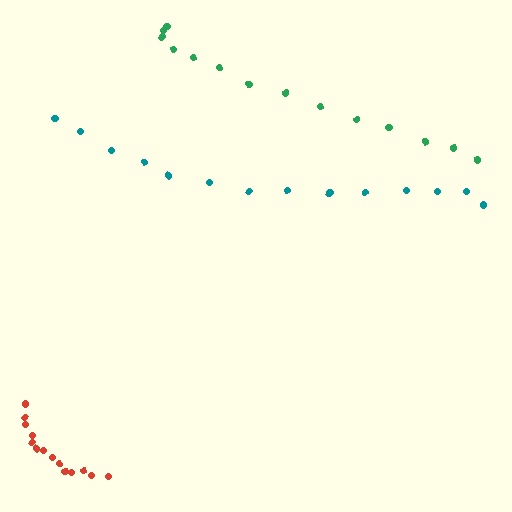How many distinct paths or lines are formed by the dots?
There are 3 distinct paths.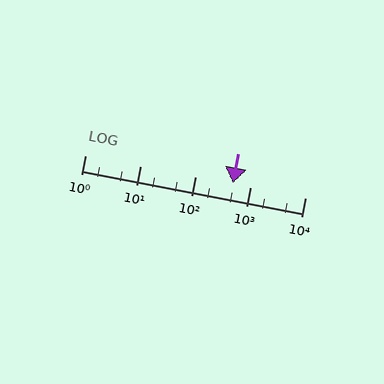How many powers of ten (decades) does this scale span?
The scale spans 4 decades, from 1 to 10000.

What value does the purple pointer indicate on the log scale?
The pointer indicates approximately 490.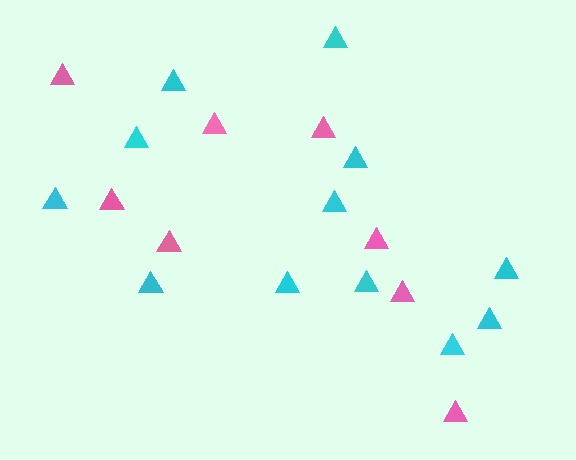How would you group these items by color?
There are 2 groups: one group of pink triangles (8) and one group of cyan triangles (12).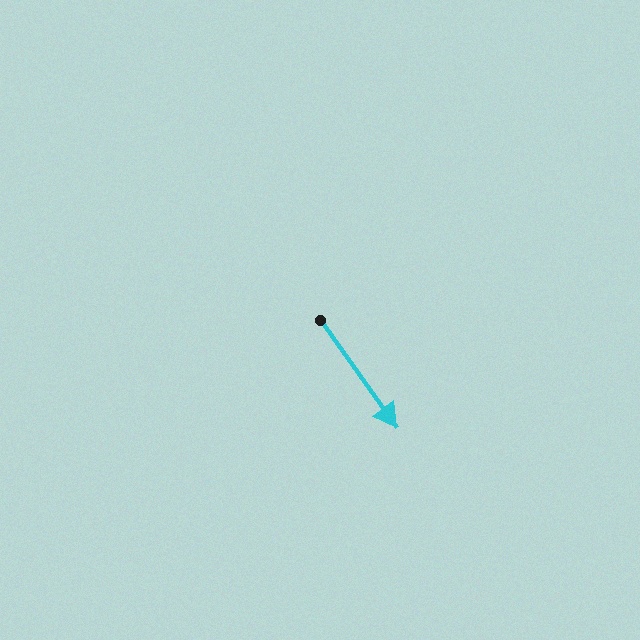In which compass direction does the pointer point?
Southeast.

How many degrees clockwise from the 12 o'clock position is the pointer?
Approximately 145 degrees.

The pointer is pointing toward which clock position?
Roughly 5 o'clock.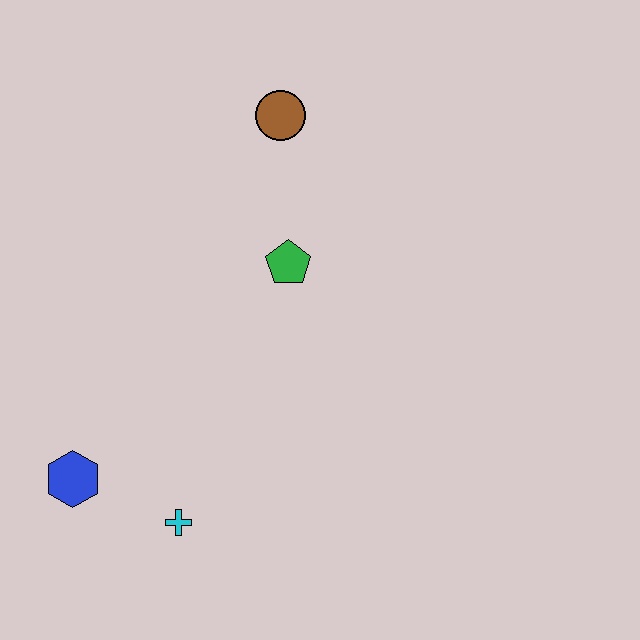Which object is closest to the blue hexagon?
The cyan cross is closest to the blue hexagon.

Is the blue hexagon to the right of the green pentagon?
No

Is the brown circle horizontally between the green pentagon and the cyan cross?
Yes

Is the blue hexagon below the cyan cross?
No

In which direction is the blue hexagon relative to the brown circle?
The blue hexagon is below the brown circle.